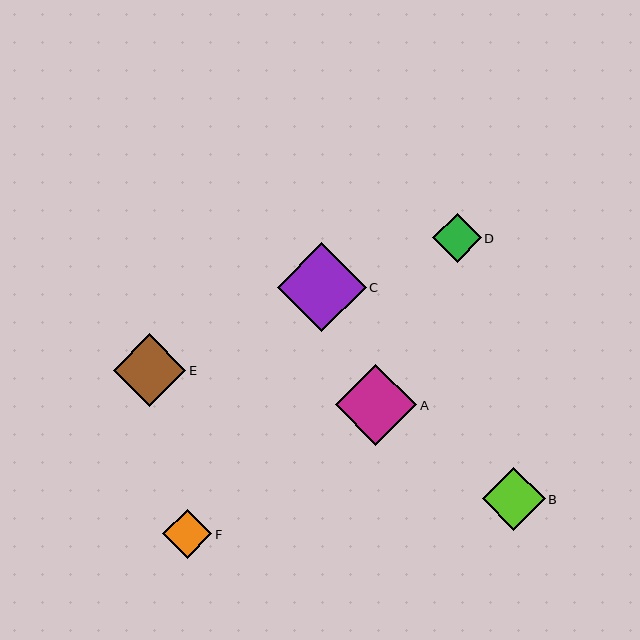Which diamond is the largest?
Diamond C is the largest with a size of approximately 89 pixels.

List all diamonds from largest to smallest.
From largest to smallest: C, A, E, B, F, D.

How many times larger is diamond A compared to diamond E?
Diamond A is approximately 1.1 times the size of diamond E.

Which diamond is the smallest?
Diamond D is the smallest with a size of approximately 48 pixels.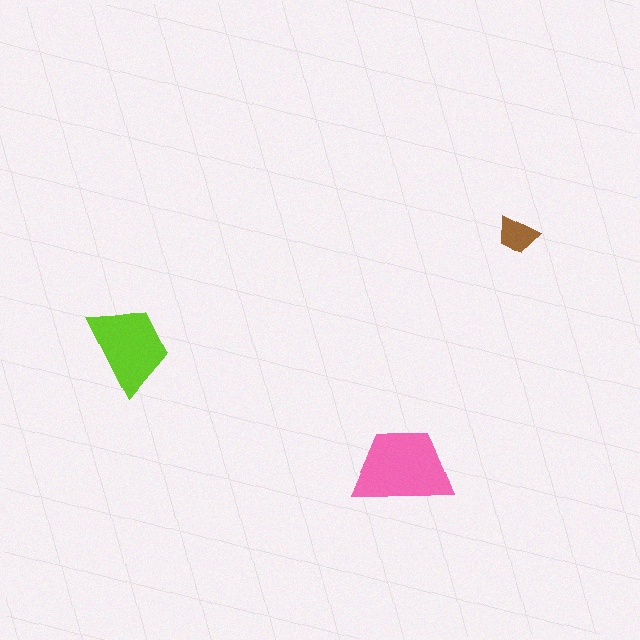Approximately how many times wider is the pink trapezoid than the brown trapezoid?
About 2.5 times wider.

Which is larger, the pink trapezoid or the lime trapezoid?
The pink one.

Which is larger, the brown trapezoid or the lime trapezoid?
The lime one.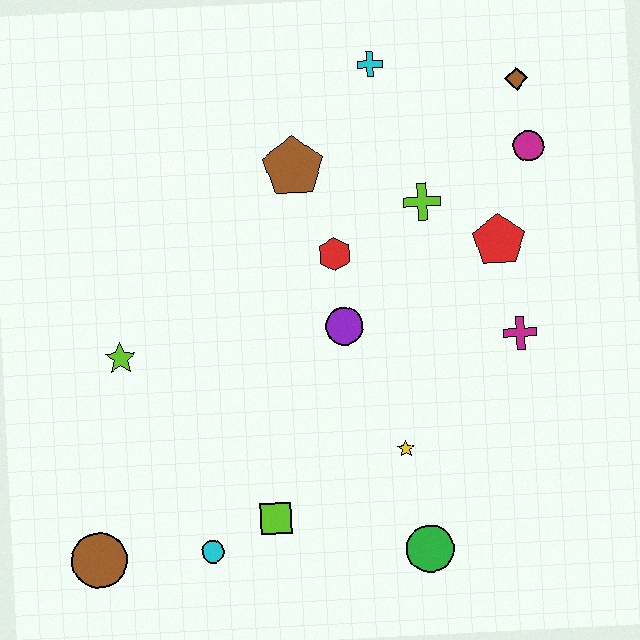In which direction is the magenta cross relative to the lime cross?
The magenta cross is below the lime cross.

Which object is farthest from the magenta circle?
The brown circle is farthest from the magenta circle.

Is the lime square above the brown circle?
Yes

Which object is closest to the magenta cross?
The red pentagon is closest to the magenta cross.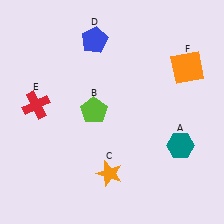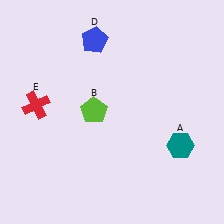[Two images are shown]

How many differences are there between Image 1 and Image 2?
There are 2 differences between the two images.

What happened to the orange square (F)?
The orange square (F) was removed in Image 2. It was in the top-right area of Image 1.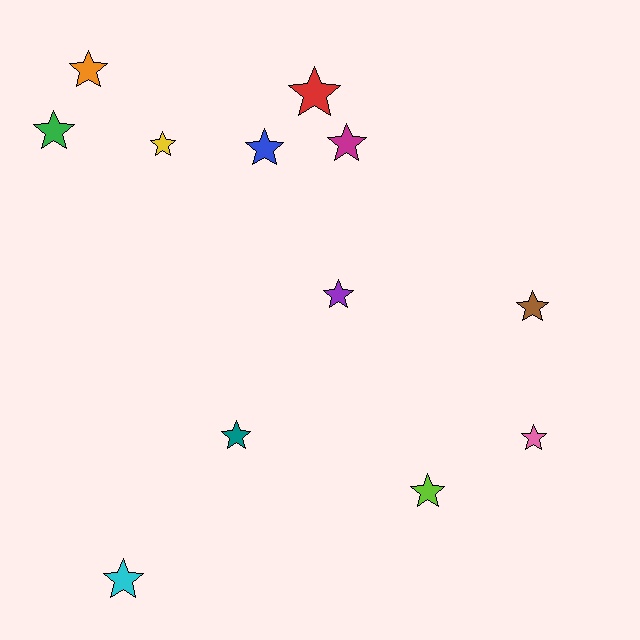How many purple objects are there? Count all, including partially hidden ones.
There is 1 purple object.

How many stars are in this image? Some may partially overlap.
There are 12 stars.